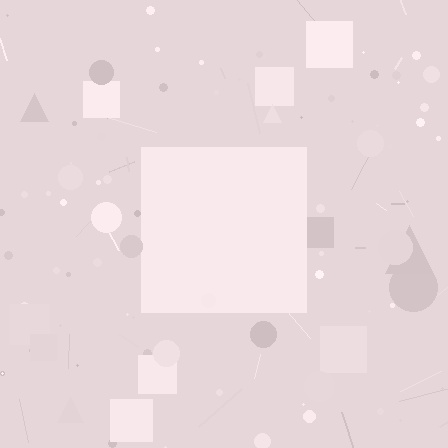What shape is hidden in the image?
A square is hidden in the image.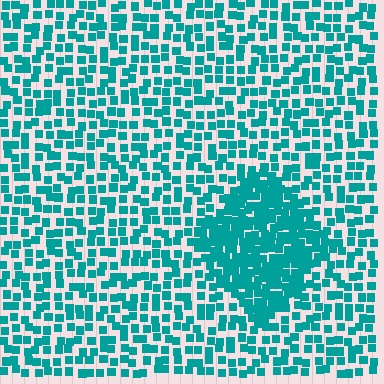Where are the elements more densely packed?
The elements are more densely packed inside the diamond boundary.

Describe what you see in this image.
The image contains small teal elements arranged at two different densities. A diamond-shaped region is visible where the elements are more densely packed than the surrounding area.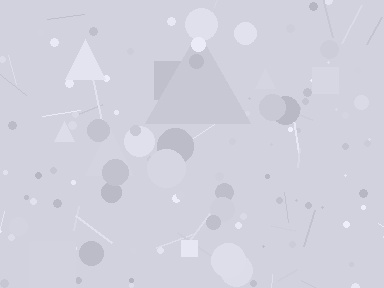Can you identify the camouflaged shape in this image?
The camouflaged shape is a triangle.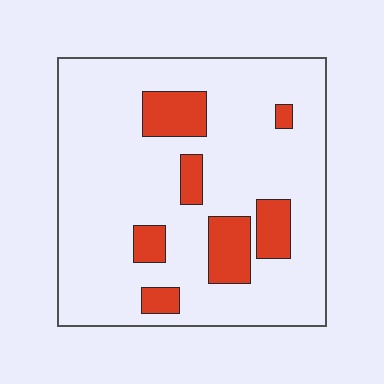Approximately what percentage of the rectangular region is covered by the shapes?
Approximately 15%.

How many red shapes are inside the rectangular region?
7.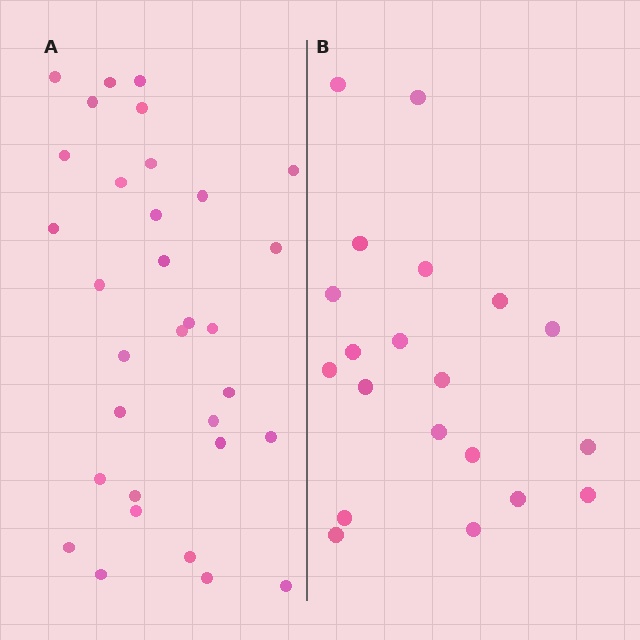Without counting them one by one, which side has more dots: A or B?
Region A (the left region) has more dots.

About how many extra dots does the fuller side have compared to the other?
Region A has roughly 12 or so more dots than region B.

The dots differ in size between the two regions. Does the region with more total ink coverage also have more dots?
No. Region B has more total ink coverage because its dots are larger, but region A actually contains more individual dots. Total area can be misleading — the number of items is what matters here.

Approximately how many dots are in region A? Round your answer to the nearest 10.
About 30 dots. (The exact count is 32, which rounds to 30.)